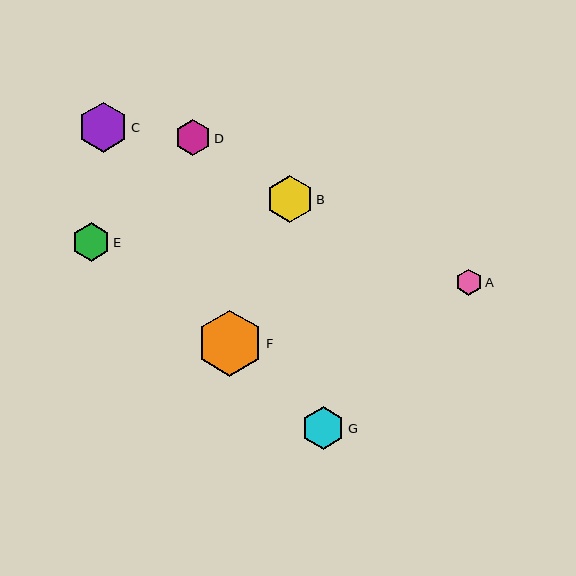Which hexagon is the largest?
Hexagon F is the largest with a size of approximately 66 pixels.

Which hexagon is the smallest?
Hexagon A is the smallest with a size of approximately 26 pixels.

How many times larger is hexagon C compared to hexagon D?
Hexagon C is approximately 1.4 times the size of hexagon D.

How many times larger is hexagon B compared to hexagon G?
Hexagon B is approximately 1.1 times the size of hexagon G.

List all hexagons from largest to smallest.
From largest to smallest: F, C, B, G, E, D, A.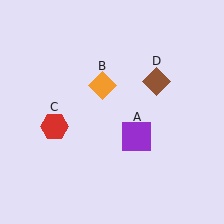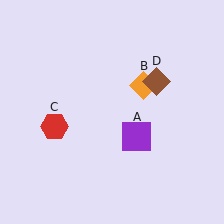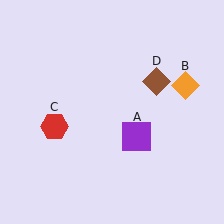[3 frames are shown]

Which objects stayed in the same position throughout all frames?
Purple square (object A) and red hexagon (object C) and brown diamond (object D) remained stationary.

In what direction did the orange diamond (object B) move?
The orange diamond (object B) moved right.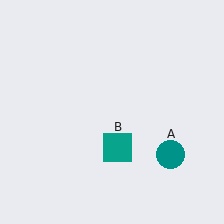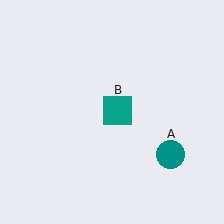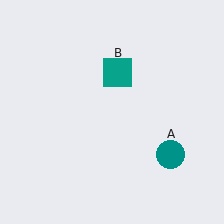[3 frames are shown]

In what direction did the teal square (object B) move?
The teal square (object B) moved up.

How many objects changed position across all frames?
1 object changed position: teal square (object B).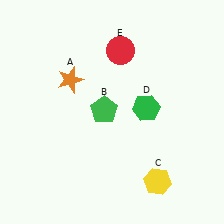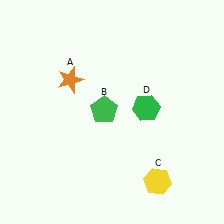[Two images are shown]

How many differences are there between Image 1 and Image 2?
There is 1 difference between the two images.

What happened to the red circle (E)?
The red circle (E) was removed in Image 2. It was in the top-right area of Image 1.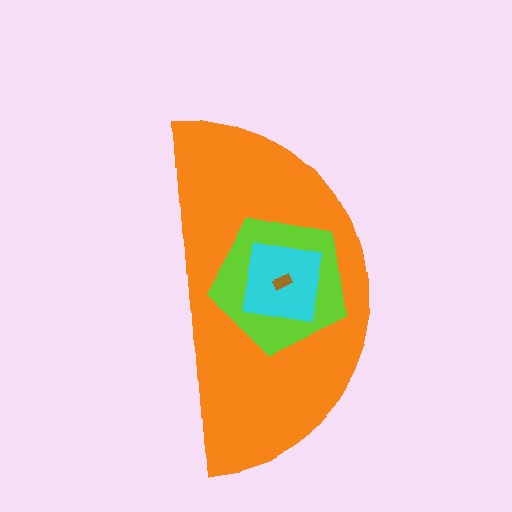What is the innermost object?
The brown rectangle.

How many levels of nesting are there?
4.